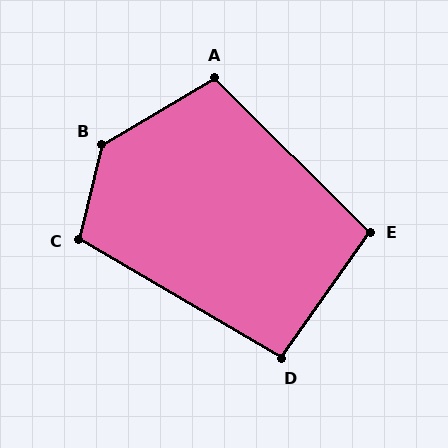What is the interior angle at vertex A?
Approximately 105 degrees (obtuse).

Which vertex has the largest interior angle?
B, at approximately 134 degrees.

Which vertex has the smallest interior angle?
D, at approximately 95 degrees.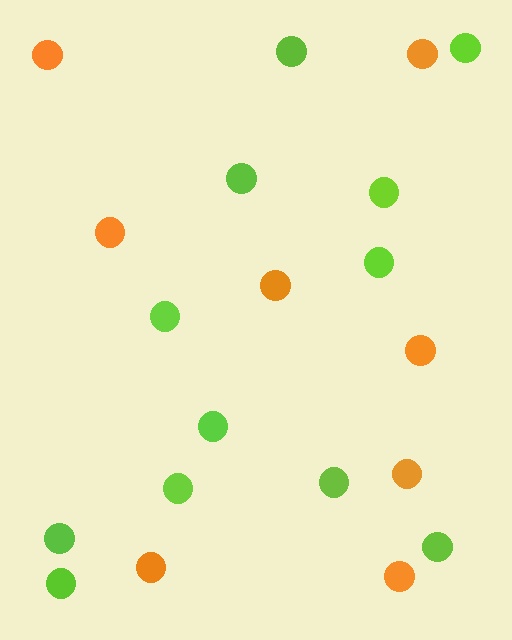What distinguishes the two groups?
There are 2 groups: one group of orange circles (8) and one group of lime circles (12).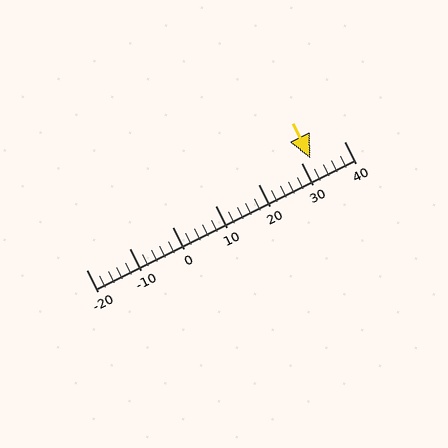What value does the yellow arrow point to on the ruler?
The yellow arrow points to approximately 32.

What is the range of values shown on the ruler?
The ruler shows values from -20 to 40.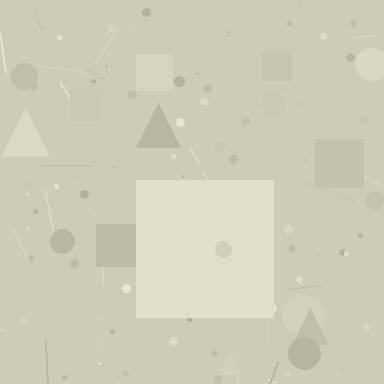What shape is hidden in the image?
A square is hidden in the image.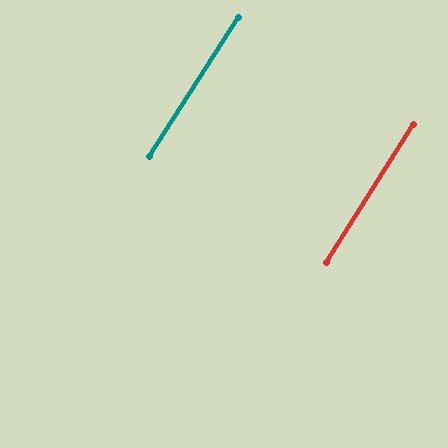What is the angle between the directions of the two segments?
Approximately 1 degree.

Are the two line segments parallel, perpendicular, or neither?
Parallel — their directions differ by only 0.6°.